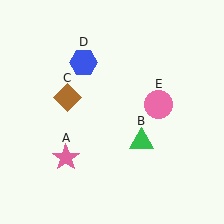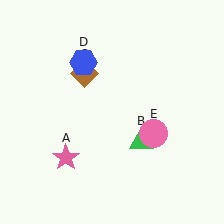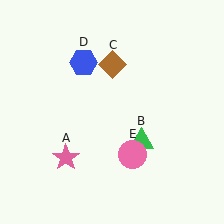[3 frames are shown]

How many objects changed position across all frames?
2 objects changed position: brown diamond (object C), pink circle (object E).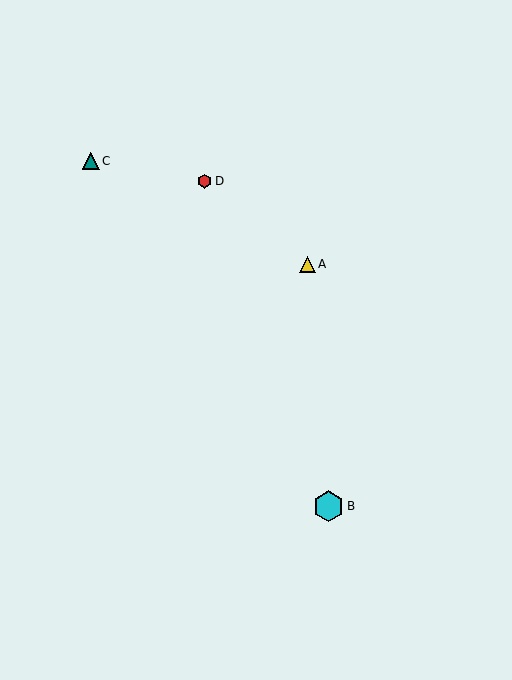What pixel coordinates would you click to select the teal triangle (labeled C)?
Click at (91, 161) to select the teal triangle C.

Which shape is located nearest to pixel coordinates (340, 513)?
The cyan hexagon (labeled B) at (328, 506) is nearest to that location.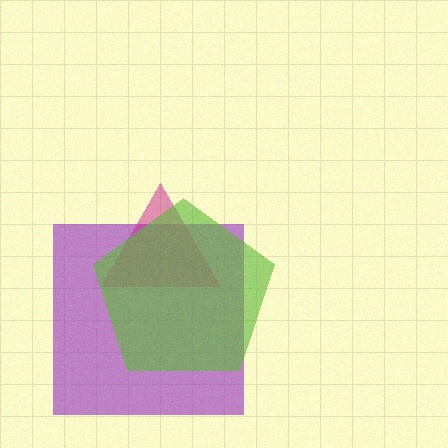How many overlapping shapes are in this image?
There are 3 overlapping shapes in the image.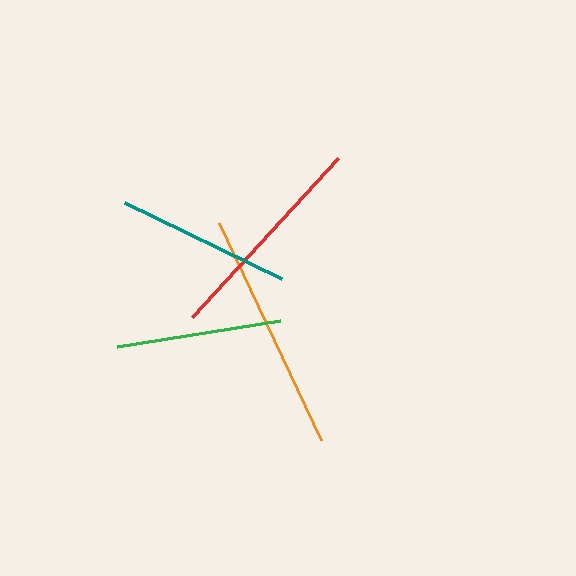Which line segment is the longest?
The orange line is the longest at approximately 240 pixels.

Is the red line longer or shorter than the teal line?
The red line is longer than the teal line.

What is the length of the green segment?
The green segment is approximately 165 pixels long.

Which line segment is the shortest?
The green line is the shortest at approximately 165 pixels.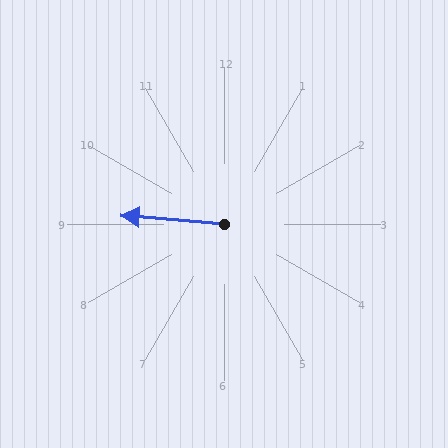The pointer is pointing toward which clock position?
Roughly 9 o'clock.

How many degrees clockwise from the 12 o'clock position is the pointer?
Approximately 275 degrees.